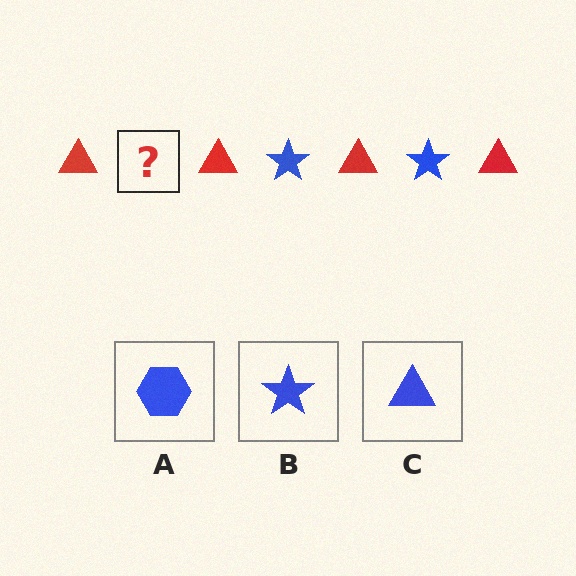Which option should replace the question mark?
Option B.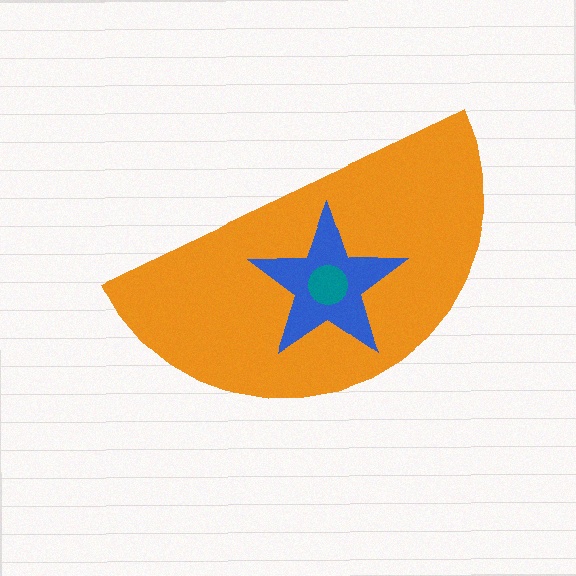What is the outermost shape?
The orange semicircle.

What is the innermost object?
The teal circle.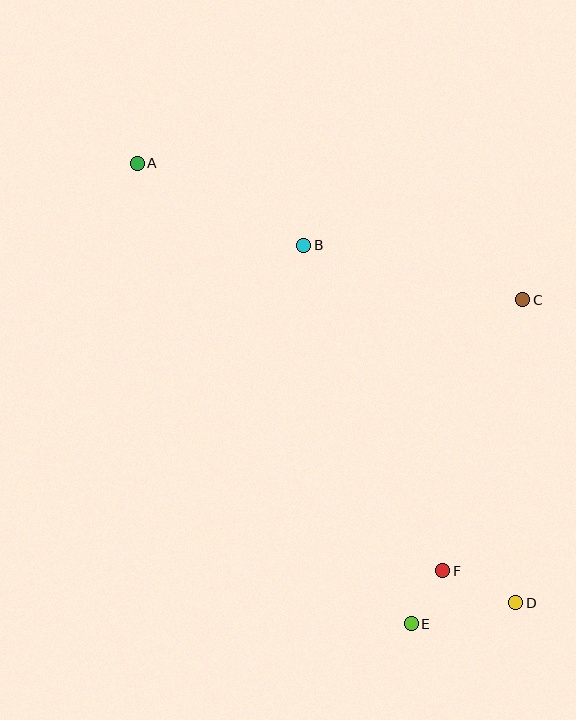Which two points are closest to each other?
Points E and F are closest to each other.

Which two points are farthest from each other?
Points A and D are farthest from each other.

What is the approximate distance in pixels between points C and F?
The distance between C and F is approximately 283 pixels.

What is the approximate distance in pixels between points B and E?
The distance between B and E is approximately 393 pixels.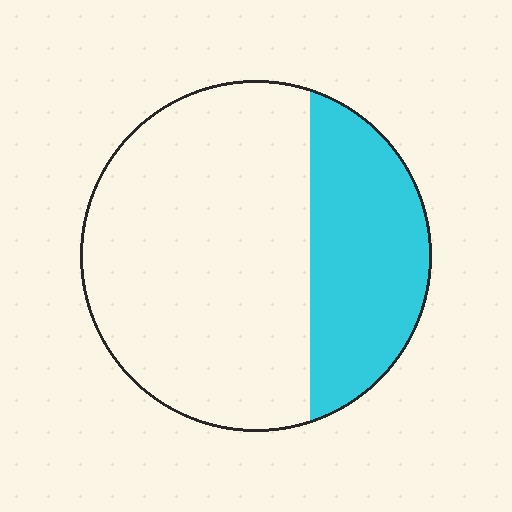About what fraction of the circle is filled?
About one third (1/3).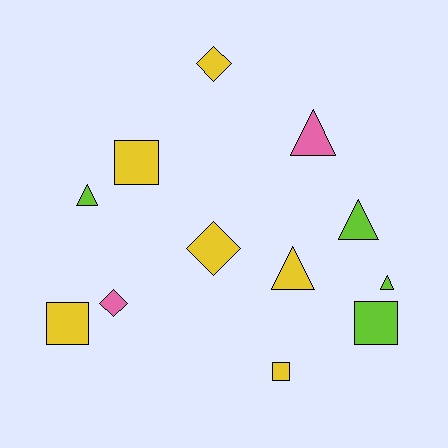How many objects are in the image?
There are 12 objects.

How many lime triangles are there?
There are 3 lime triangles.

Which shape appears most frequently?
Triangle, with 5 objects.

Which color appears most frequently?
Yellow, with 6 objects.